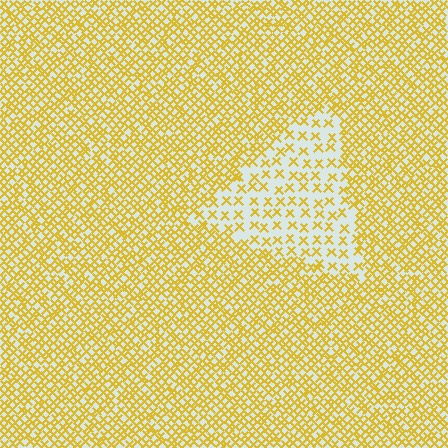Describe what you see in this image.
The image contains small yellow elements arranged at two different densities. A triangle-shaped region is visible where the elements are less densely packed than the surrounding area.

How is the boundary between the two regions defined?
The boundary is defined by a change in element density (approximately 2.5x ratio). All elements are the same color, size, and shape.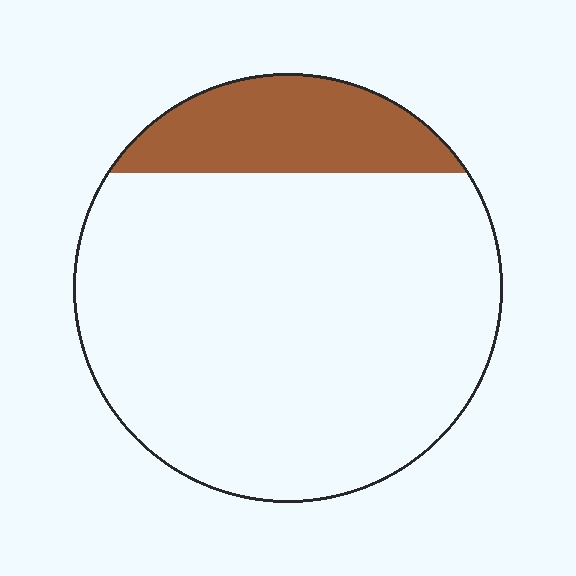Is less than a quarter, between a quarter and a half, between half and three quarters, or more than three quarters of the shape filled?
Less than a quarter.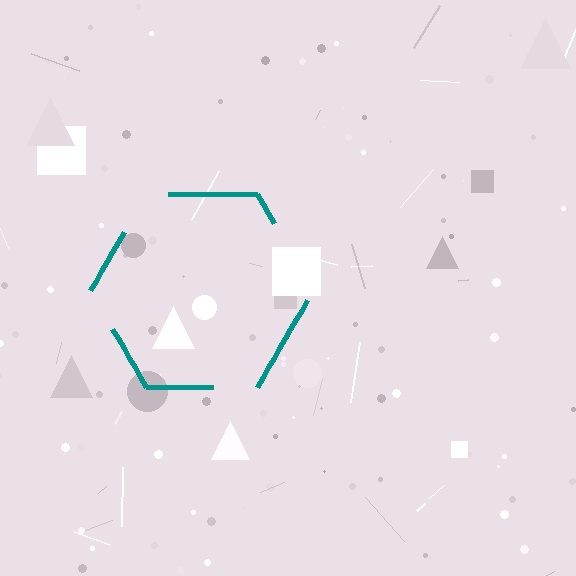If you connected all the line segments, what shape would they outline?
They would outline a hexagon.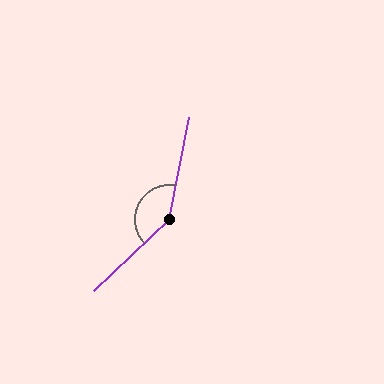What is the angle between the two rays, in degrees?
Approximately 145 degrees.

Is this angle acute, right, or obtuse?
It is obtuse.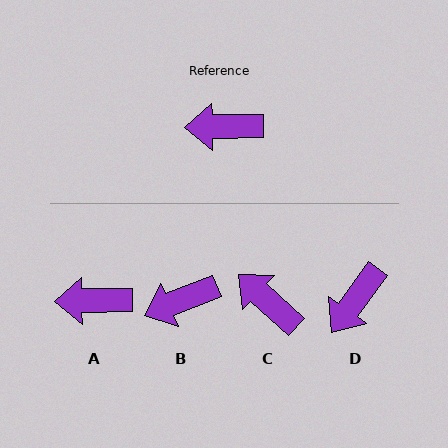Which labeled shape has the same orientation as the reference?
A.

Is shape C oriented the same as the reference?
No, it is off by about 43 degrees.